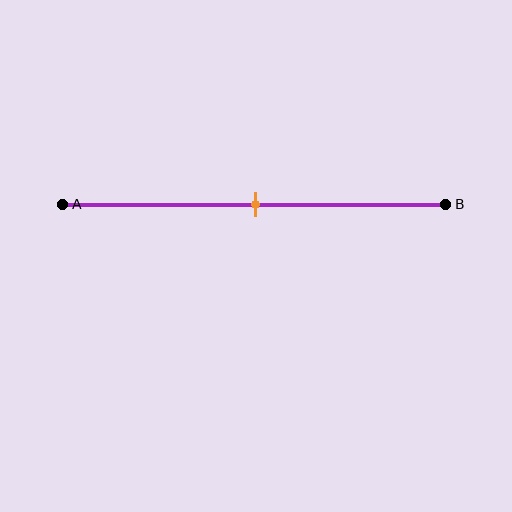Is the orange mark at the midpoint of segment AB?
Yes, the mark is approximately at the midpoint.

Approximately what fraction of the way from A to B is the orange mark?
The orange mark is approximately 50% of the way from A to B.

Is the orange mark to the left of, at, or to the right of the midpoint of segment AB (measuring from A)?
The orange mark is approximately at the midpoint of segment AB.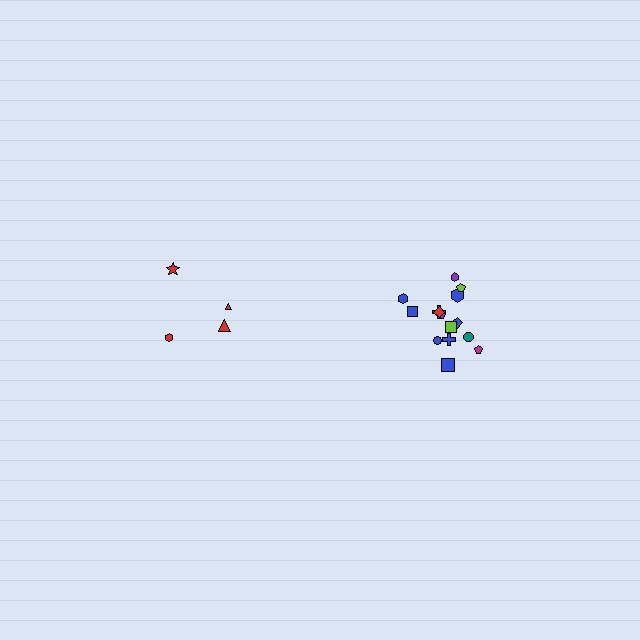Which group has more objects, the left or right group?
The right group.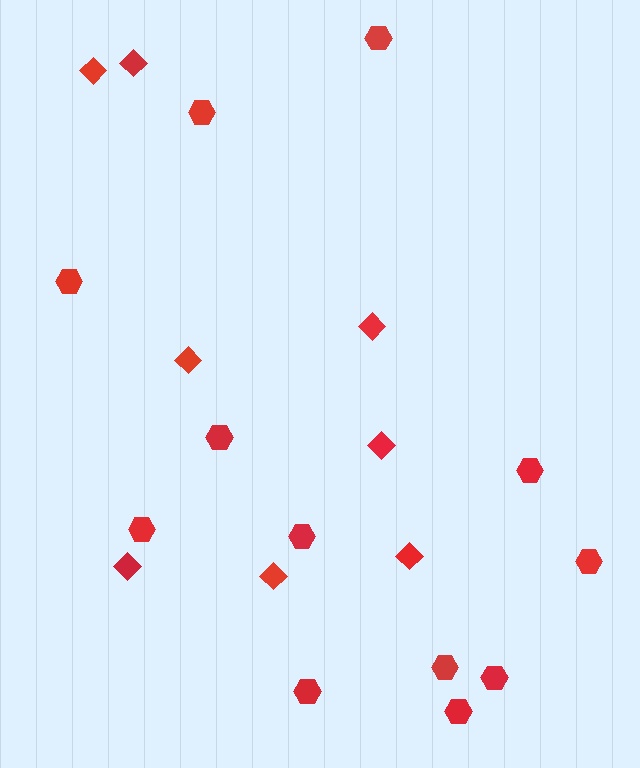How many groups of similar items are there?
There are 2 groups: one group of diamonds (8) and one group of hexagons (12).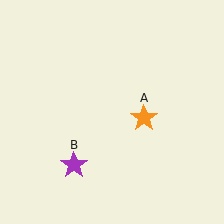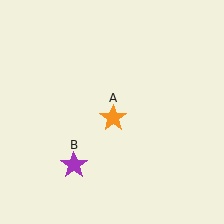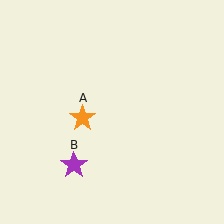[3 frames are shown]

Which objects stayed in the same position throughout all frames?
Purple star (object B) remained stationary.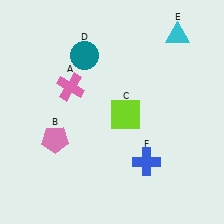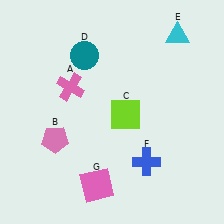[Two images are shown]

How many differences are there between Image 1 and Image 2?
There is 1 difference between the two images.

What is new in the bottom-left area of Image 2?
A pink square (G) was added in the bottom-left area of Image 2.